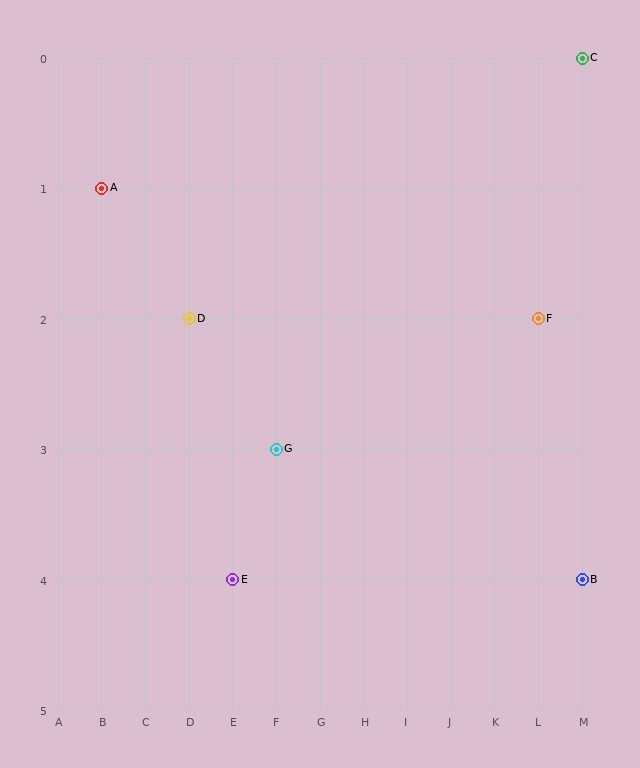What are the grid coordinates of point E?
Point E is at grid coordinates (E, 4).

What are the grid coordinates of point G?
Point G is at grid coordinates (F, 3).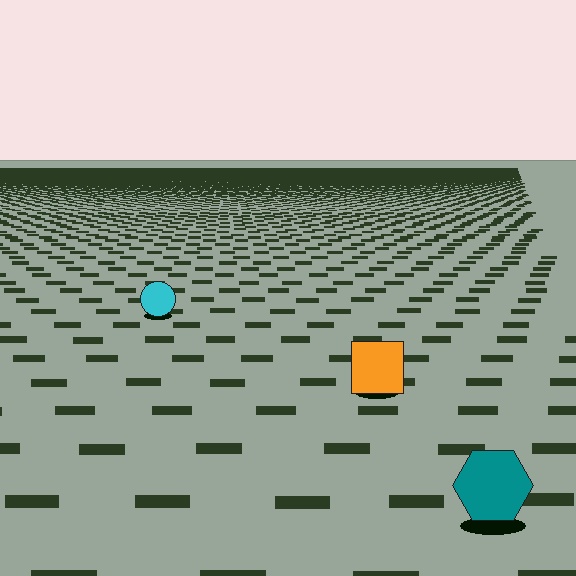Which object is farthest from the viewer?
The cyan circle is farthest from the viewer. It appears smaller and the ground texture around it is denser.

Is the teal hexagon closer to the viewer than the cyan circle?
Yes. The teal hexagon is closer — you can tell from the texture gradient: the ground texture is coarser near it.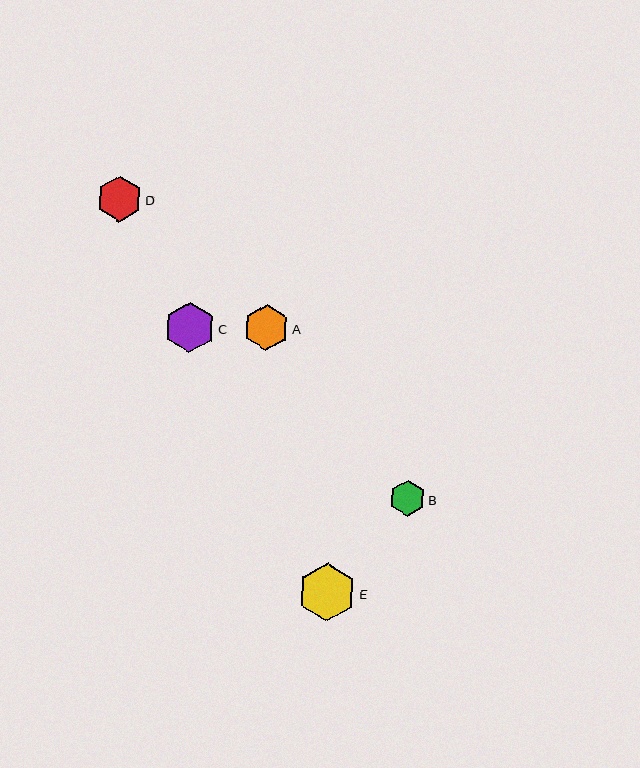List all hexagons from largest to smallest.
From largest to smallest: E, C, A, D, B.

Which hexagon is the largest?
Hexagon E is the largest with a size of approximately 58 pixels.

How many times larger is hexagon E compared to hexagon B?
Hexagon E is approximately 1.6 times the size of hexagon B.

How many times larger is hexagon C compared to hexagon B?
Hexagon C is approximately 1.4 times the size of hexagon B.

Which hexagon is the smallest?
Hexagon B is the smallest with a size of approximately 36 pixels.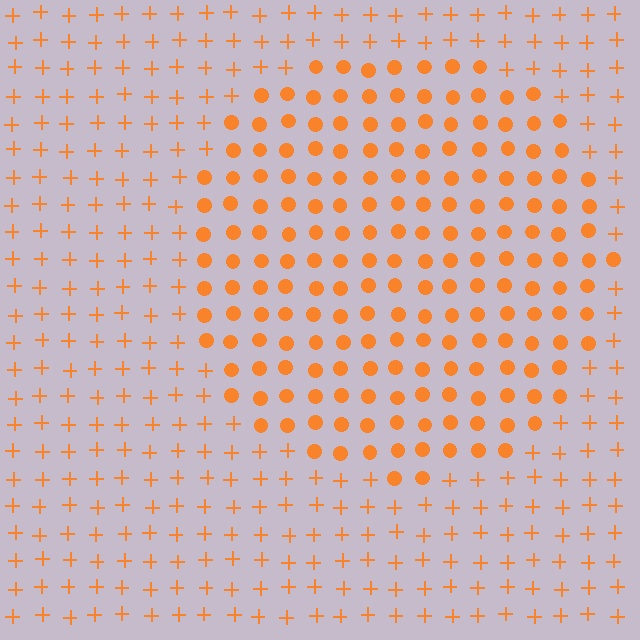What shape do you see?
I see a circle.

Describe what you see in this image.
The image is filled with small orange elements arranged in a uniform grid. A circle-shaped region contains circles, while the surrounding area contains plus signs. The boundary is defined purely by the change in element shape.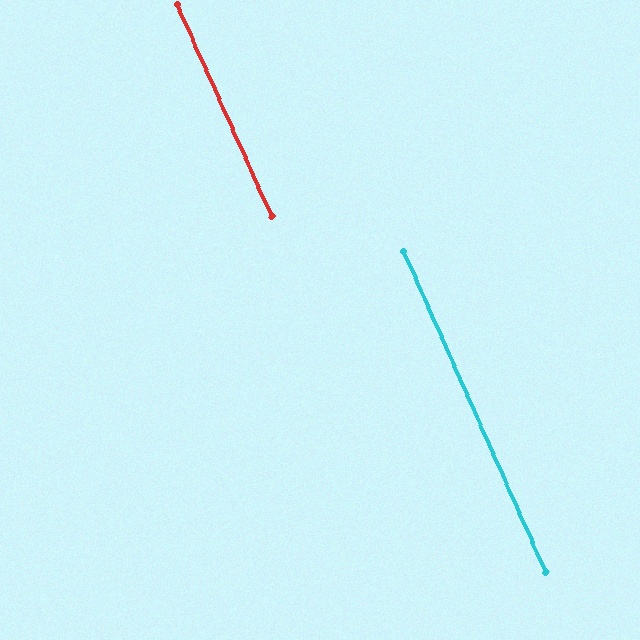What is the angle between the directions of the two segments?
Approximately 0 degrees.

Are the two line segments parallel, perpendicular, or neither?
Parallel — their directions differ by only 0.0°.